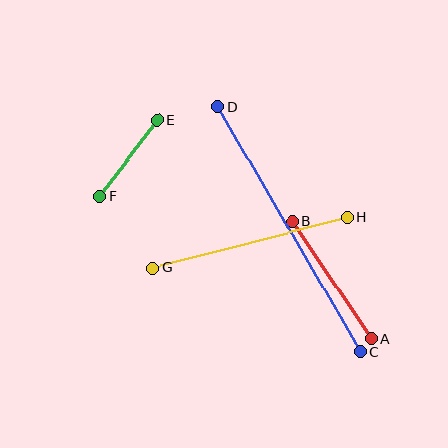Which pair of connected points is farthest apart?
Points C and D are farthest apart.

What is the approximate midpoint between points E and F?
The midpoint is at approximately (128, 158) pixels.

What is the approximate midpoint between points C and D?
The midpoint is at approximately (289, 229) pixels.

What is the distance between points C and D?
The distance is approximately 283 pixels.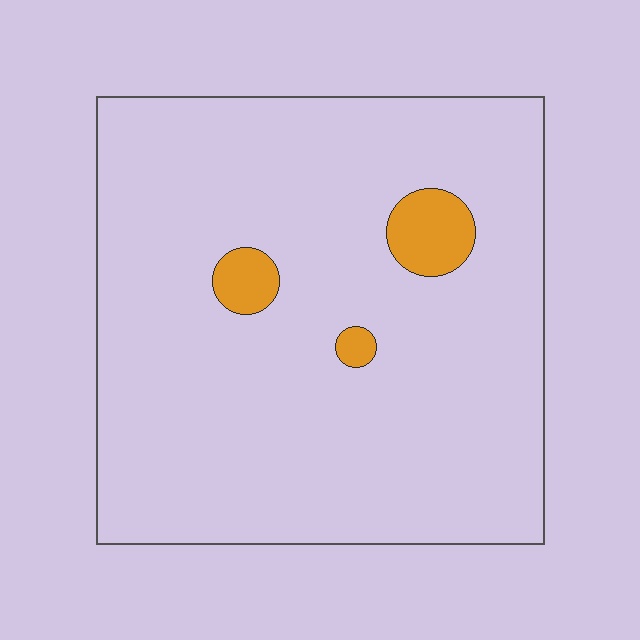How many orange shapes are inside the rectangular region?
3.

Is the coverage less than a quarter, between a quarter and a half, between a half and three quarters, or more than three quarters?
Less than a quarter.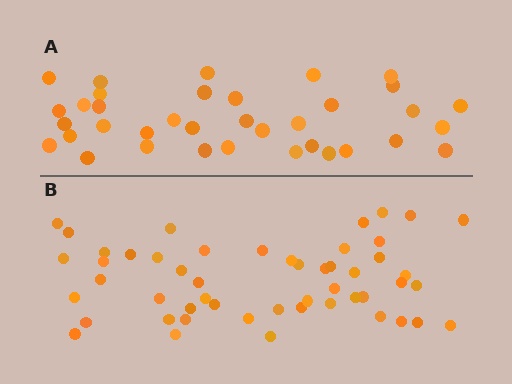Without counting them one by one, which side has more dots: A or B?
Region B (the bottom region) has more dots.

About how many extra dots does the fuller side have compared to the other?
Region B has approximately 15 more dots than region A.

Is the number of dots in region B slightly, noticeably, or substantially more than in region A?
Region B has noticeably more, but not dramatically so. The ratio is roughly 1.4 to 1.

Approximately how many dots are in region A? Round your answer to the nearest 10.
About 40 dots. (The exact count is 36, which rounds to 40.)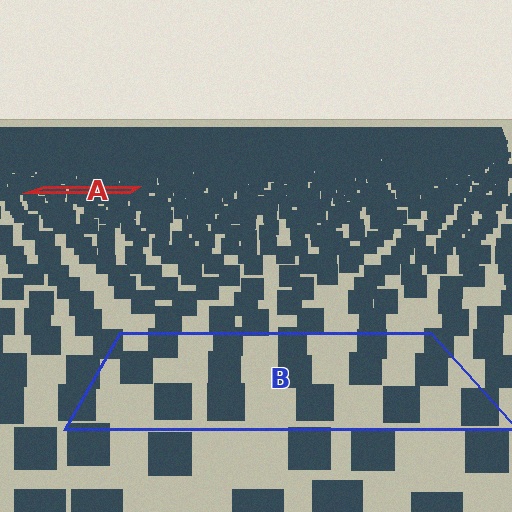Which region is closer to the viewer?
Region B is closer. The texture elements there are larger and more spread out.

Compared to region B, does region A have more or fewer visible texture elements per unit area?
Region A has more texture elements per unit area — they are packed more densely because it is farther away.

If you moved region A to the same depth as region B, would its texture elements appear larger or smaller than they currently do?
They would appear larger. At a closer depth, the same texture elements are projected at a bigger on-screen size.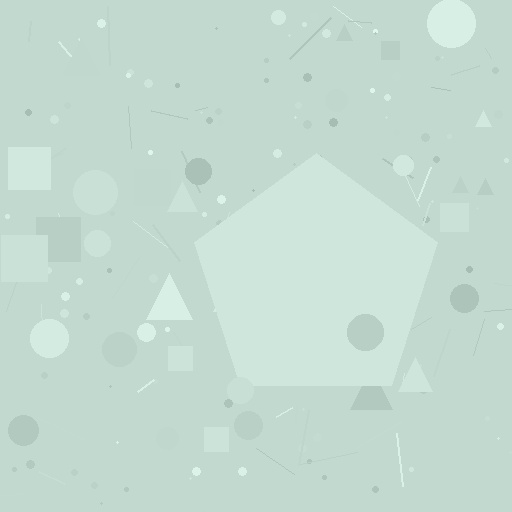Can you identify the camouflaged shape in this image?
The camouflaged shape is a pentagon.